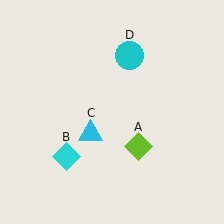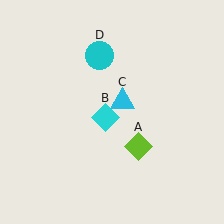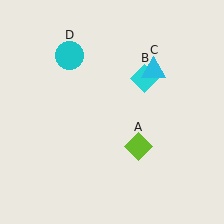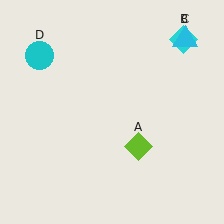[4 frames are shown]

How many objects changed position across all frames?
3 objects changed position: cyan diamond (object B), cyan triangle (object C), cyan circle (object D).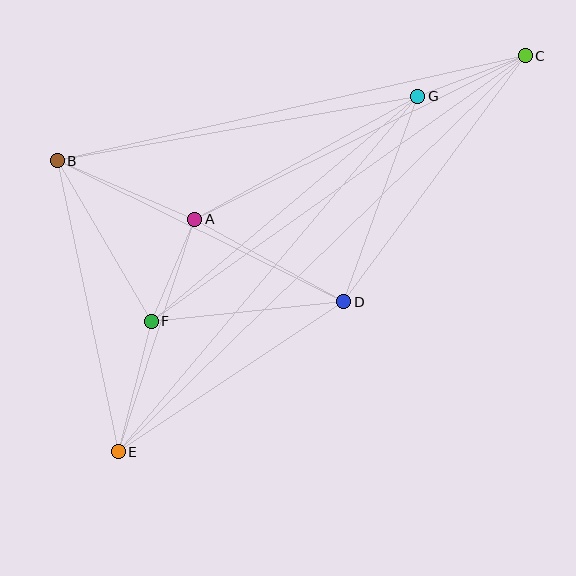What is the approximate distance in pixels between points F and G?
The distance between F and G is approximately 349 pixels.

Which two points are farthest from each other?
Points C and E are farthest from each other.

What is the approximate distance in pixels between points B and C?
The distance between B and C is approximately 480 pixels.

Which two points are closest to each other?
Points A and F are closest to each other.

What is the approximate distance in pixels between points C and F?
The distance between C and F is approximately 459 pixels.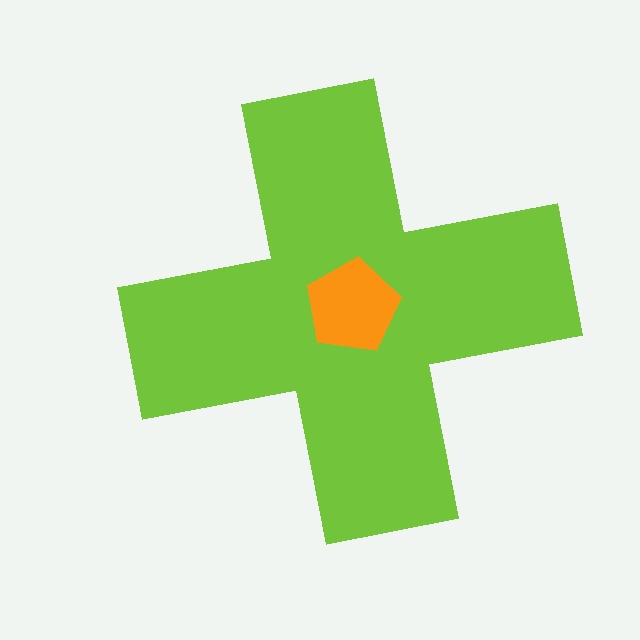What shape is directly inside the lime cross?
The orange pentagon.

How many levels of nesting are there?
2.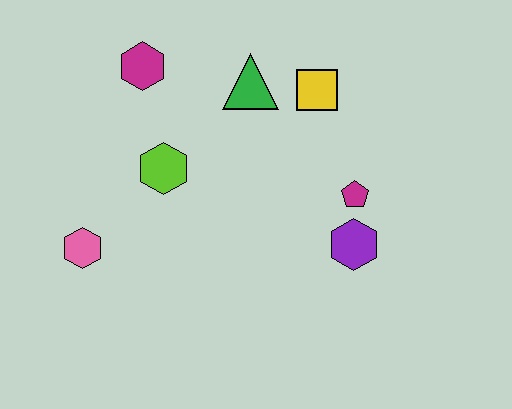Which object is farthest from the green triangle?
The pink hexagon is farthest from the green triangle.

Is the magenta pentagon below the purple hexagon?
No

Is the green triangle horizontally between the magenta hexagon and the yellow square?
Yes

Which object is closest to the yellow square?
The green triangle is closest to the yellow square.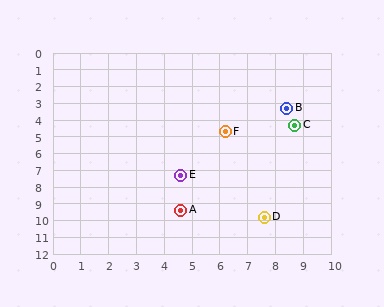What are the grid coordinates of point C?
Point C is at approximately (8.7, 4.3).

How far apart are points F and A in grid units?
Points F and A are about 5.0 grid units apart.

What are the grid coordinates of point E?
Point E is at approximately (4.6, 7.3).